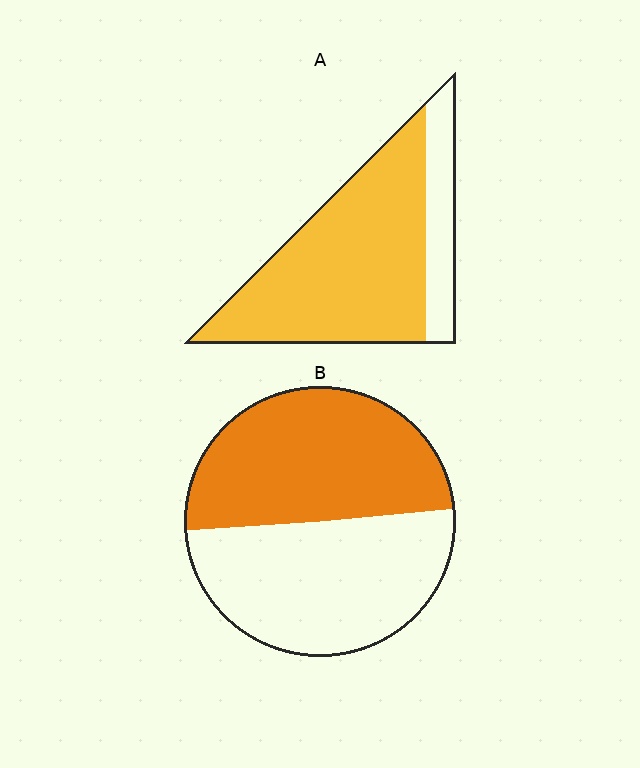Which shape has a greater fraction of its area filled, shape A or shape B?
Shape A.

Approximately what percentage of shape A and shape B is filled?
A is approximately 80% and B is approximately 50%.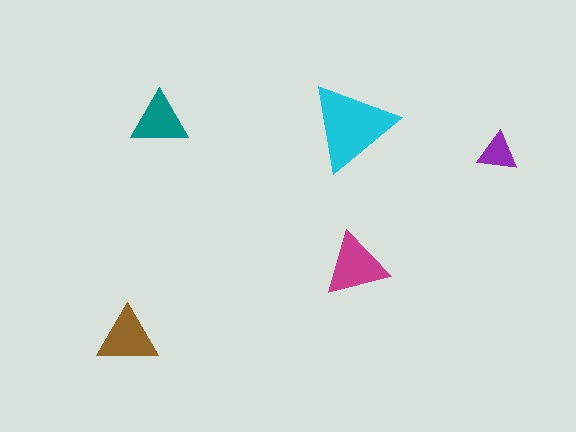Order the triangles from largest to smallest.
the cyan one, the magenta one, the brown one, the teal one, the purple one.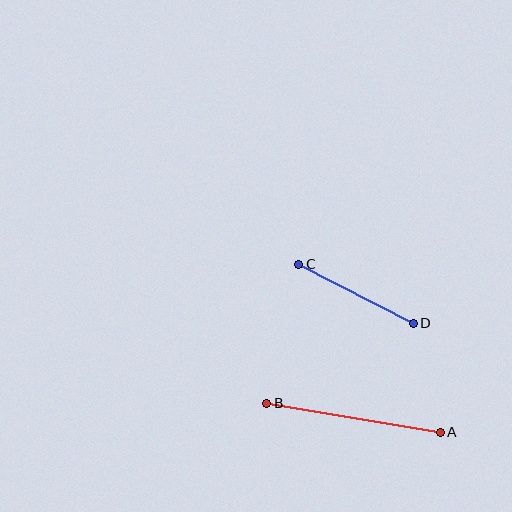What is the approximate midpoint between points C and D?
The midpoint is at approximately (356, 294) pixels.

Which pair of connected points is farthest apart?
Points A and B are farthest apart.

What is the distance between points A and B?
The distance is approximately 176 pixels.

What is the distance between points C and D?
The distance is approximately 129 pixels.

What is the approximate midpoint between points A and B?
The midpoint is at approximately (353, 418) pixels.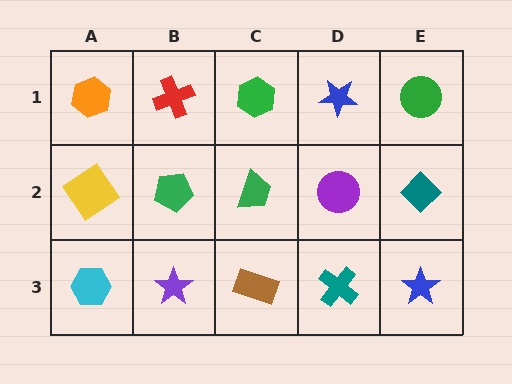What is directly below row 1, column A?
A yellow diamond.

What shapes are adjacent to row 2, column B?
A red cross (row 1, column B), a purple star (row 3, column B), a yellow diamond (row 2, column A), a green trapezoid (row 2, column C).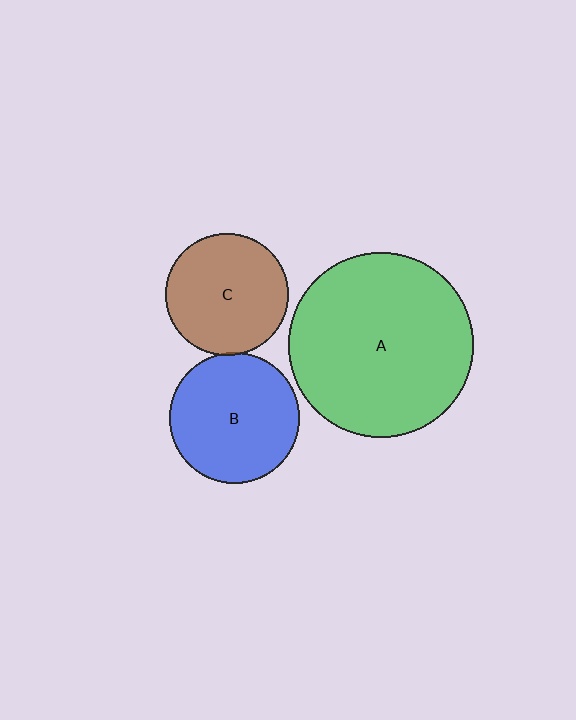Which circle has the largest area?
Circle A (green).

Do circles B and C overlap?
Yes.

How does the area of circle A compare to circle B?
Approximately 2.0 times.